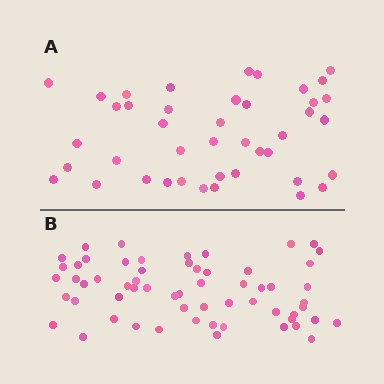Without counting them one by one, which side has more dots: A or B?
Region B (the bottom region) has more dots.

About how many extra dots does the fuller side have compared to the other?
Region B has approximately 20 more dots than region A.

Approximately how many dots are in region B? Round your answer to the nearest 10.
About 60 dots.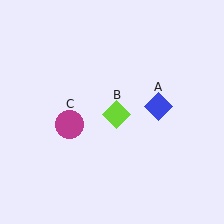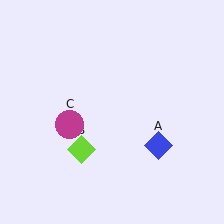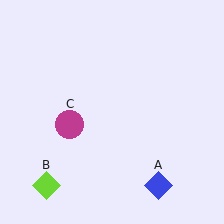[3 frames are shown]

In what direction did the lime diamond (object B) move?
The lime diamond (object B) moved down and to the left.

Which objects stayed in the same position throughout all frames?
Magenta circle (object C) remained stationary.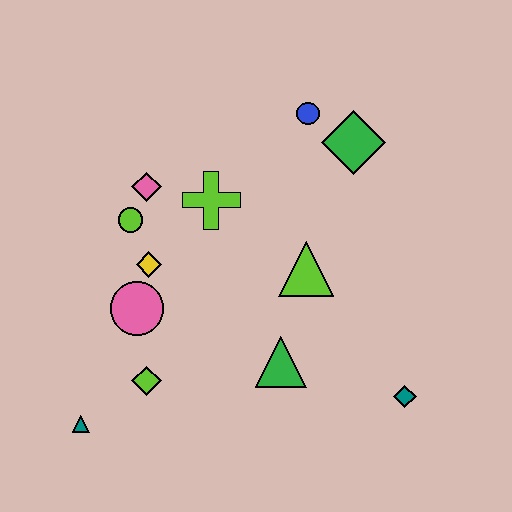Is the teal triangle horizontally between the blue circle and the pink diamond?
No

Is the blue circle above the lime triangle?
Yes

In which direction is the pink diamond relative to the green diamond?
The pink diamond is to the left of the green diamond.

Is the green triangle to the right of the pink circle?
Yes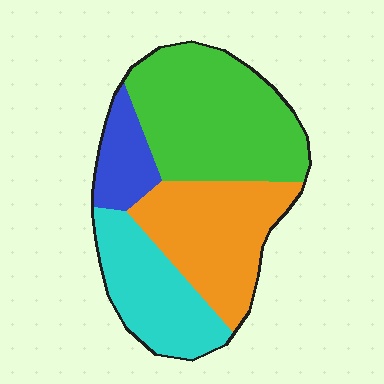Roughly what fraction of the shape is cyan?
Cyan covers 22% of the shape.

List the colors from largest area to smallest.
From largest to smallest: green, orange, cyan, blue.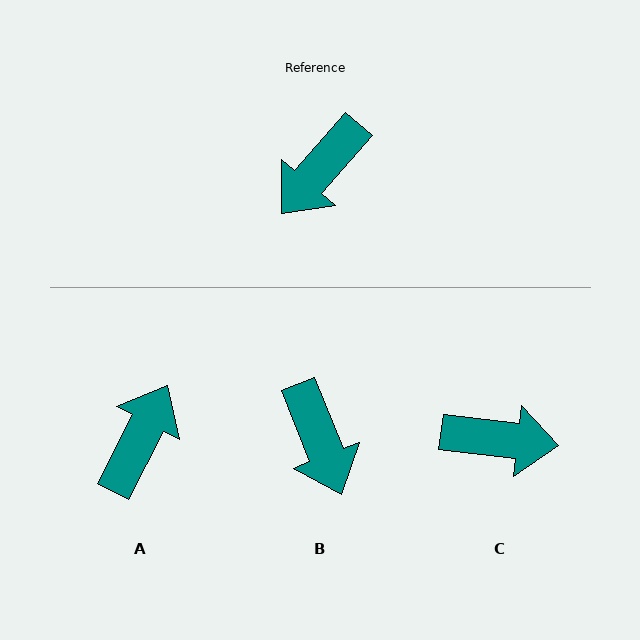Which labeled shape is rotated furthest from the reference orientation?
A, about 167 degrees away.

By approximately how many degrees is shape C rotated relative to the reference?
Approximately 124 degrees counter-clockwise.